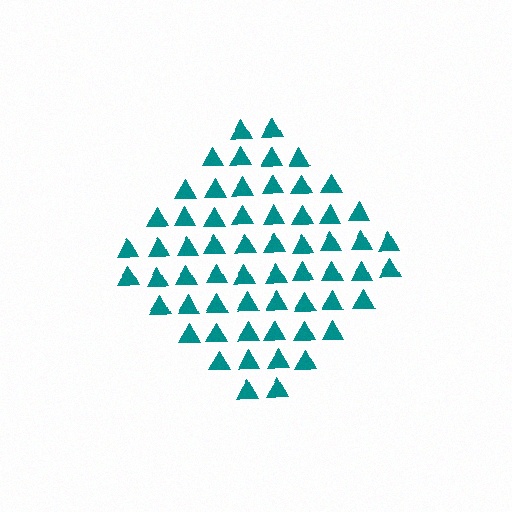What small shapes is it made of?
It is made of small triangles.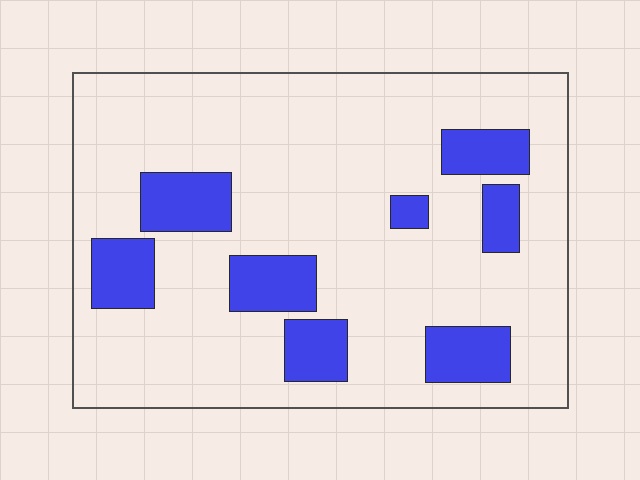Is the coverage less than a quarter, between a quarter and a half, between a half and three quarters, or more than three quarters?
Less than a quarter.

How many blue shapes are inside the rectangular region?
8.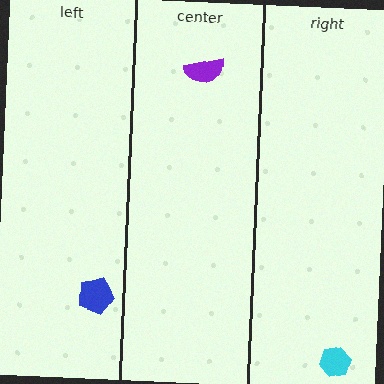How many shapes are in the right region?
1.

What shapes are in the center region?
The purple semicircle.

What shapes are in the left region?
The blue pentagon.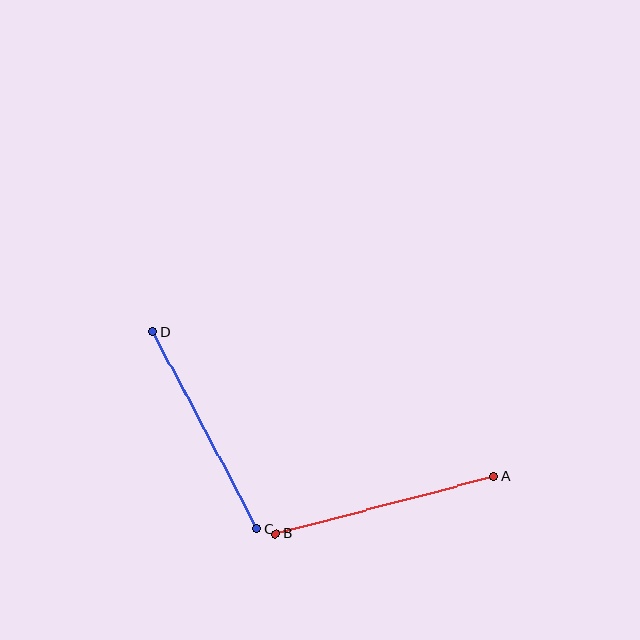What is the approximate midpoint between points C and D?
The midpoint is at approximately (205, 430) pixels.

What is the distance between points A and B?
The distance is approximately 225 pixels.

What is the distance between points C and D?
The distance is approximately 223 pixels.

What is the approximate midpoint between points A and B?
The midpoint is at approximately (385, 505) pixels.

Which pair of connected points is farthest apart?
Points A and B are farthest apart.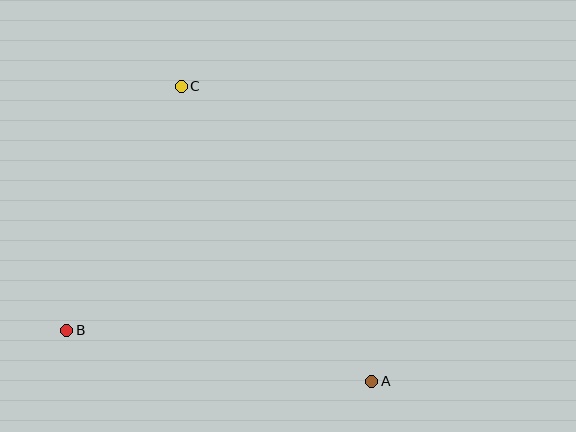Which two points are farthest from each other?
Points A and C are farthest from each other.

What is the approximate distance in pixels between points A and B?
The distance between A and B is approximately 309 pixels.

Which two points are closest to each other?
Points B and C are closest to each other.